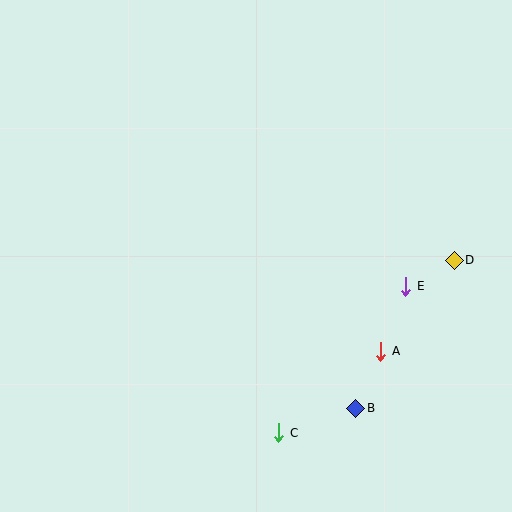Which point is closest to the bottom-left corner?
Point C is closest to the bottom-left corner.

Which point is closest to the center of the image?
Point E at (406, 286) is closest to the center.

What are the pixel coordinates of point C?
Point C is at (279, 433).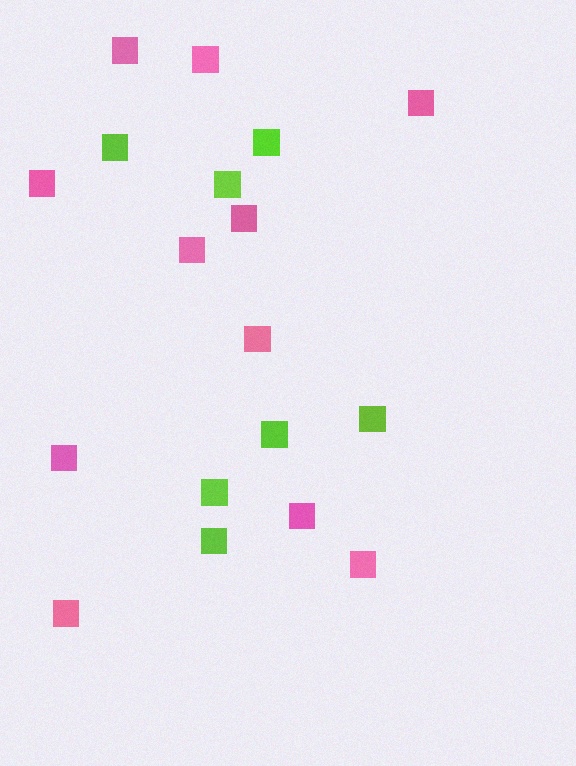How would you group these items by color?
There are 2 groups: one group of lime squares (7) and one group of pink squares (11).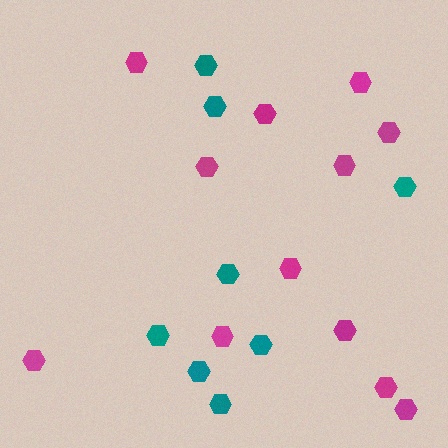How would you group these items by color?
There are 2 groups: one group of teal hexagons (8) and one group of magenta hexagons (12).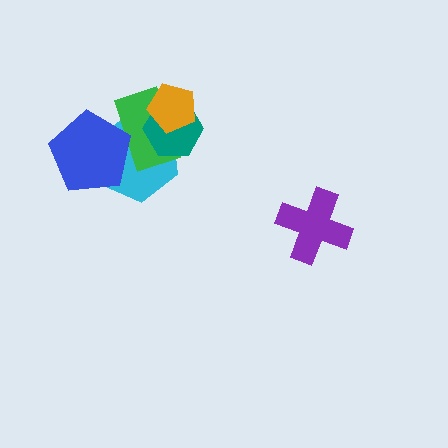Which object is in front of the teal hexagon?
The orange pentagon is in front of the teal hexagon.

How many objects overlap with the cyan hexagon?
4 objects overlap with the cyan hexagon.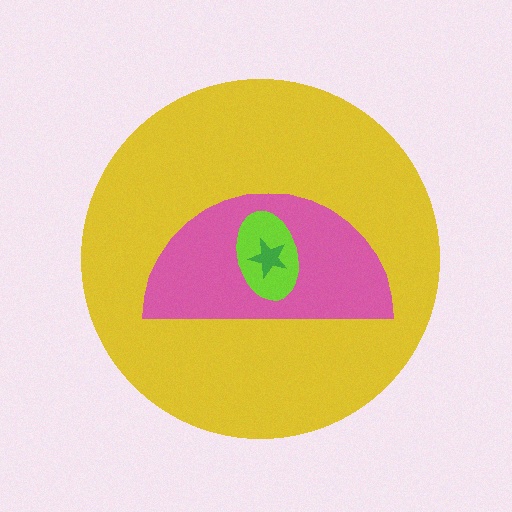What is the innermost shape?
The green star.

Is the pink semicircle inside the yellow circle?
Yes.